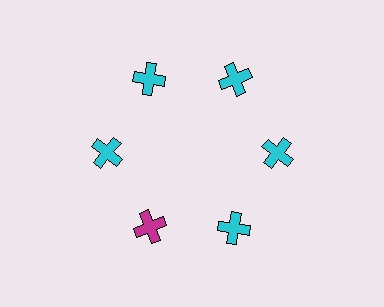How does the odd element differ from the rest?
It has a different color: magenta instead of cyan.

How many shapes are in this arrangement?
There are 6 shapes arranged in a ring pattern.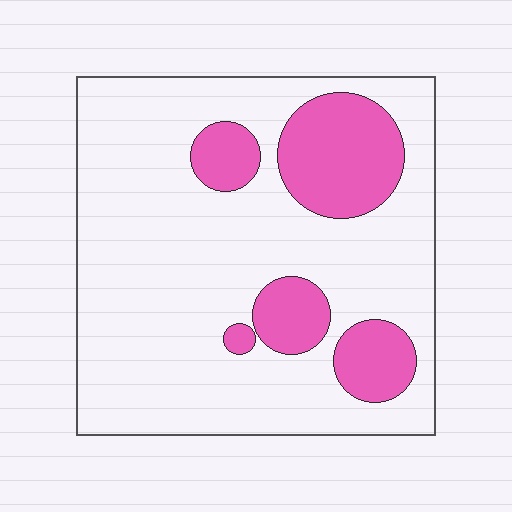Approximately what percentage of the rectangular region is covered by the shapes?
Approximately 20%.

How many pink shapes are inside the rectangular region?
5.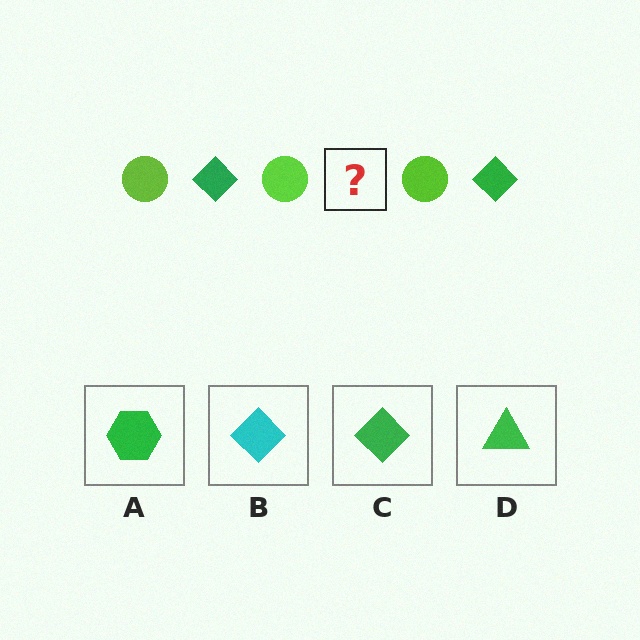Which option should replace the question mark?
Option C.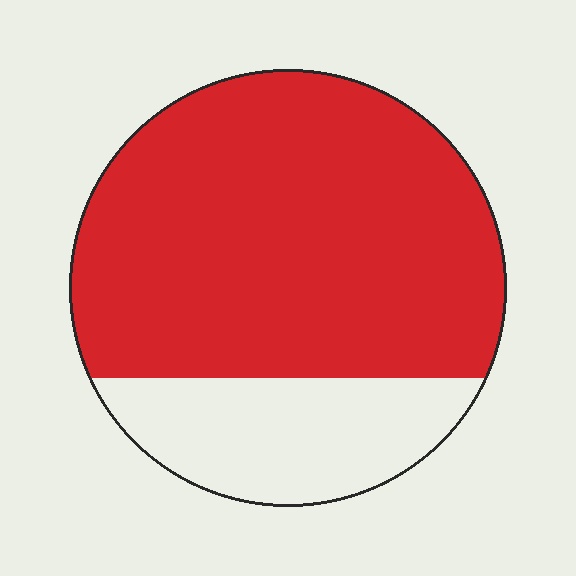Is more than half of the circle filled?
Yes.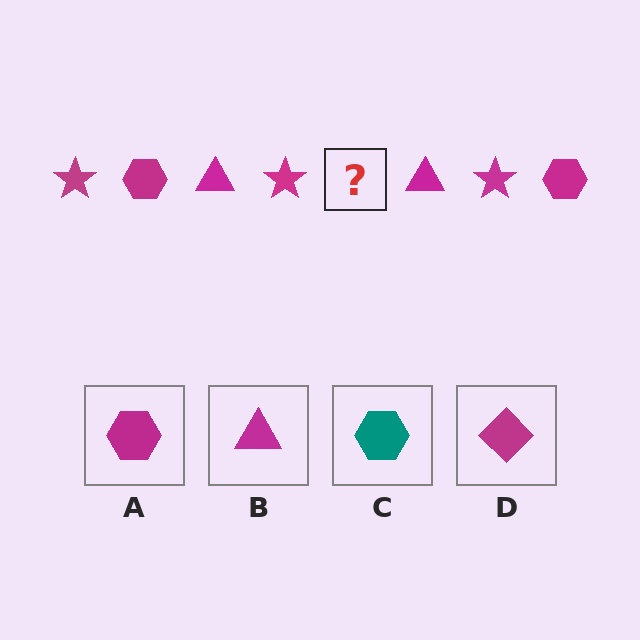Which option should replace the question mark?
Option A.